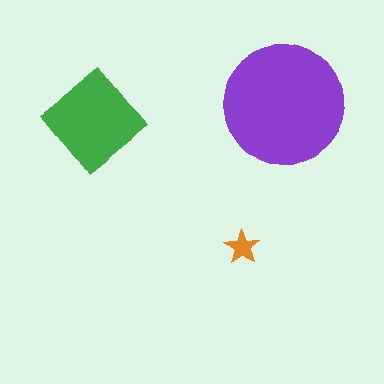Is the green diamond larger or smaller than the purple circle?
Smaller.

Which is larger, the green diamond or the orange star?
The green diamond.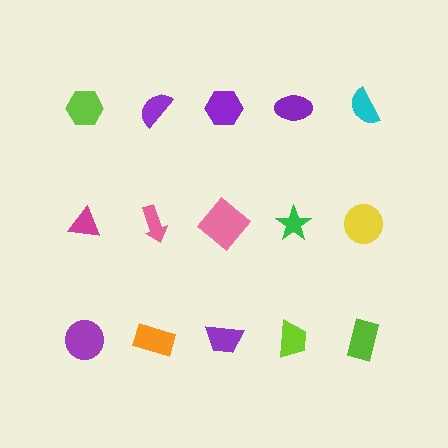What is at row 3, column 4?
A lime trapezoid.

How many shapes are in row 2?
5 shapes.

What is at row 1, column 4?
A purple ellipse.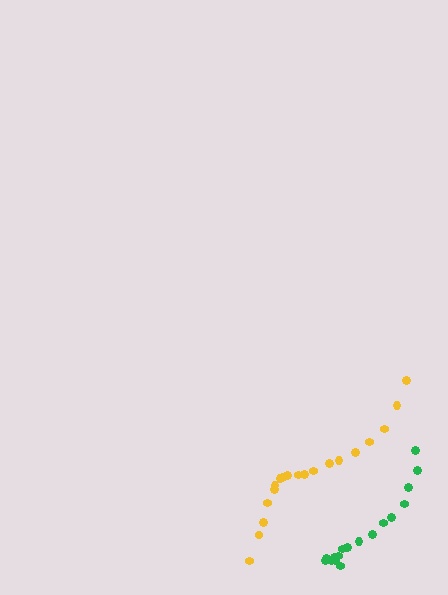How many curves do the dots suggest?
There are 2 distinct paths.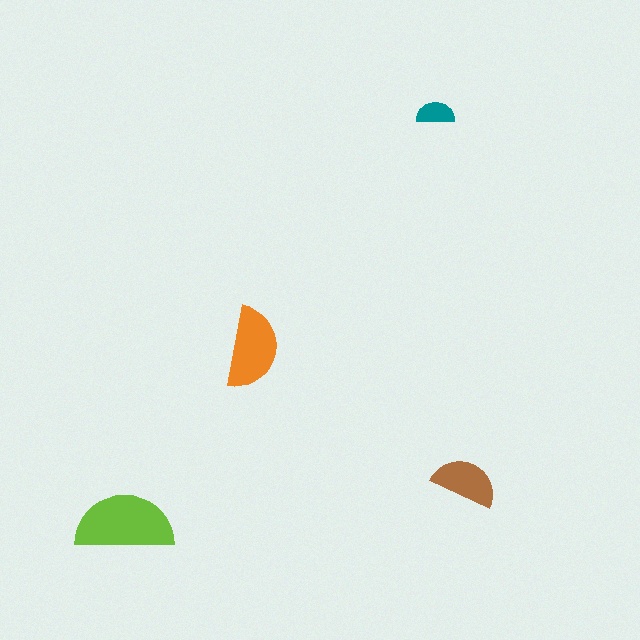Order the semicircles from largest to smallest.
the lime one, the orange one, the brown one, the teal one.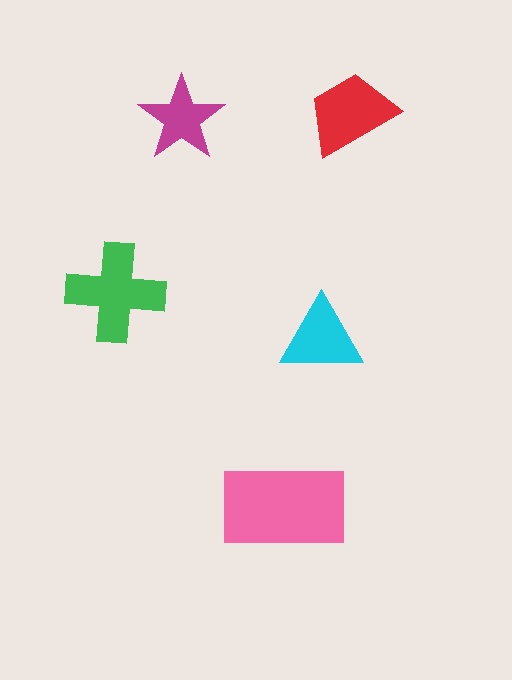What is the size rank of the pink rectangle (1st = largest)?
1st.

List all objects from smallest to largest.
The magenta star, the cyan triangle, the red trapezoid, the green cross, the pink rectangle.